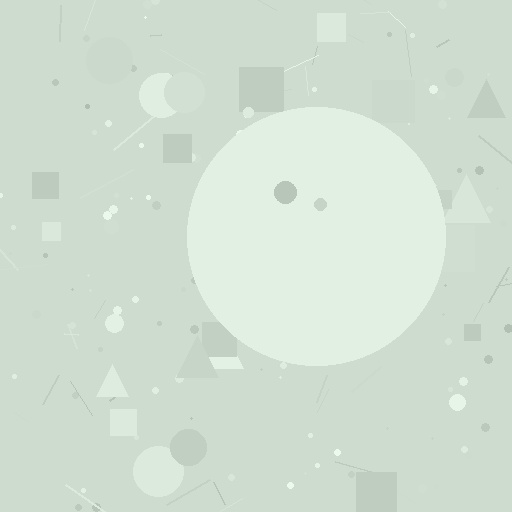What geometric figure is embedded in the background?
A circle is embedded in the background.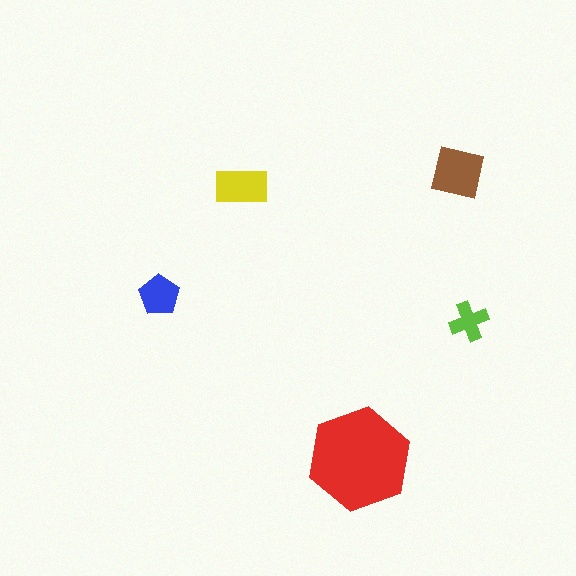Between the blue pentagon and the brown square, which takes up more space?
The brown square.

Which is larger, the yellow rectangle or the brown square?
The brown square.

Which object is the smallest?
The lime cross.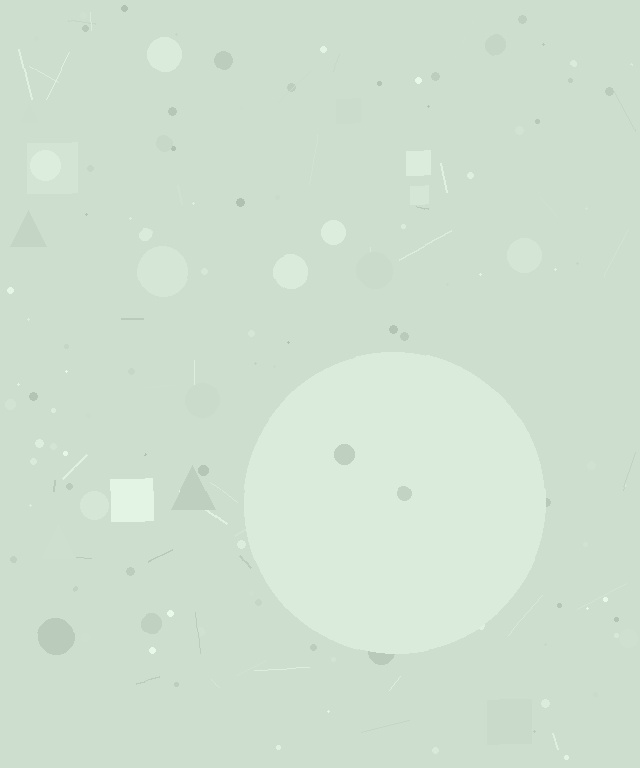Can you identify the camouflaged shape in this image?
The camouflaged shape is a circle.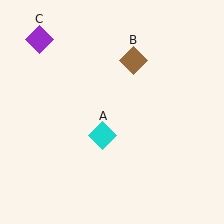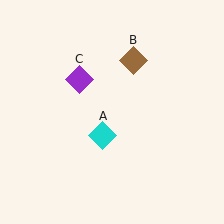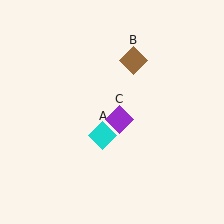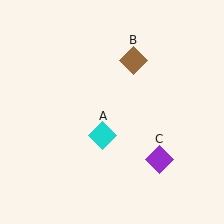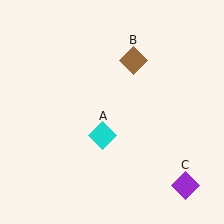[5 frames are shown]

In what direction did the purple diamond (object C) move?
The purple diamond (object C) moved down and to the right.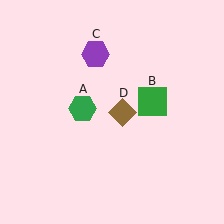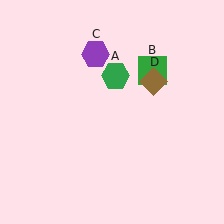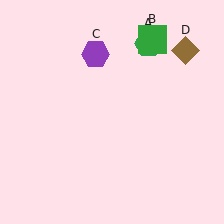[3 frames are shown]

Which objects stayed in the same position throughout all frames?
Purple hexagon (object C) remained stationary.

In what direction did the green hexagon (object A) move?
The green hexagon (object A) moved up and to the right.